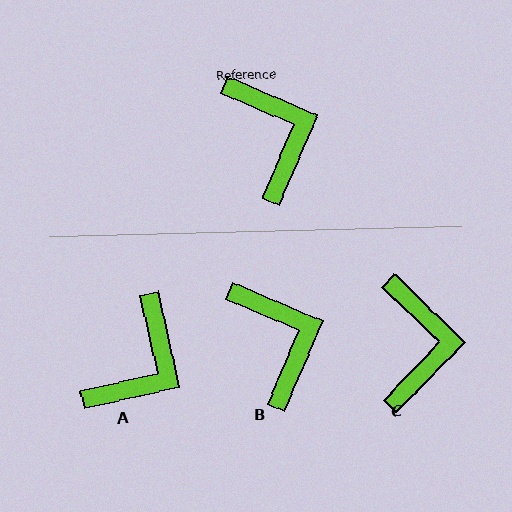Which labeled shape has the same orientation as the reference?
B.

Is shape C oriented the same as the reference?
No, it is off by about 20 degrees.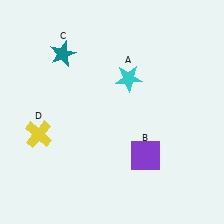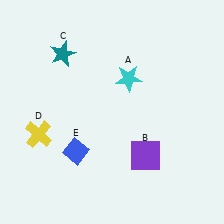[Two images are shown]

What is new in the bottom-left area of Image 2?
A blue diamond (E) was added in the bottom-left area of Image 2.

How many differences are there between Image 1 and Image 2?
There is 1 difference between the two images.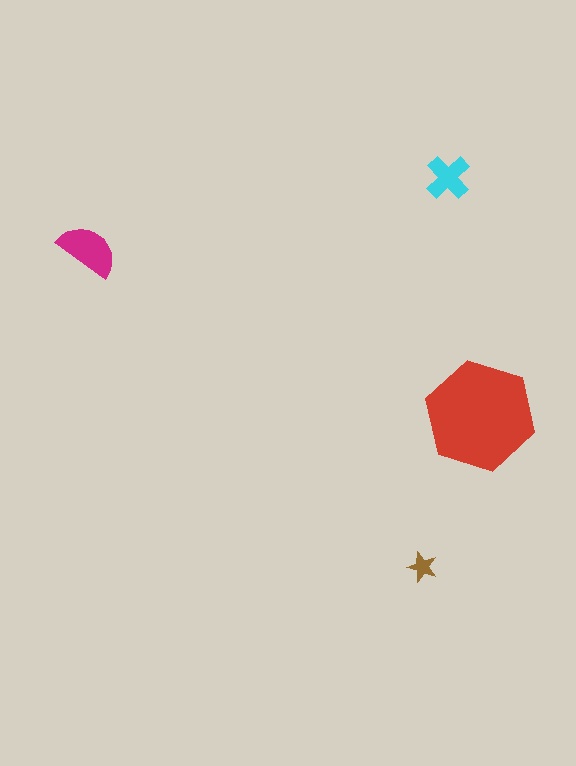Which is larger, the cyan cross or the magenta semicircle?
The magenta semicircle.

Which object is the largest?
The red hexagon.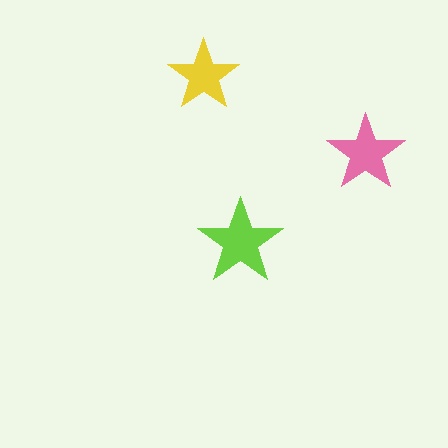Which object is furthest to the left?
The yellow star is leftmost.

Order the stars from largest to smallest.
the lime one, the pink one, the yellow one.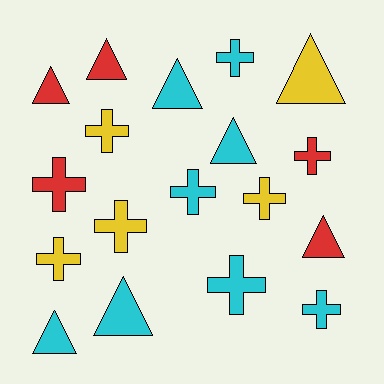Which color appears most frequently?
Cyan, with 8 objects.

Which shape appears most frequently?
Cross, with 10 objects.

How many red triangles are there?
There are 3 red triangles.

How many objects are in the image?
There are 18 objects.